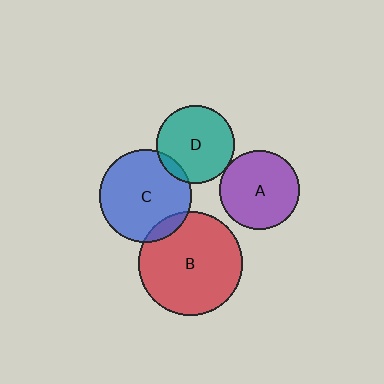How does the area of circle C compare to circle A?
Approximately 1.4 times.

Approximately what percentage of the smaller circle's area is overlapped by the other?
Approximately 10%.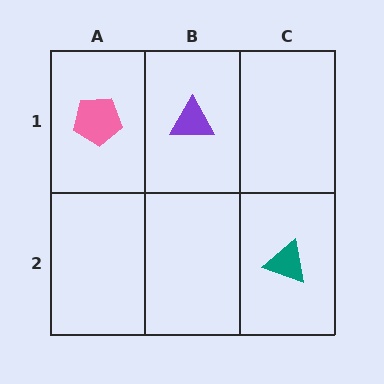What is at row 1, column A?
A pink pentagon.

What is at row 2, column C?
A teal triangle.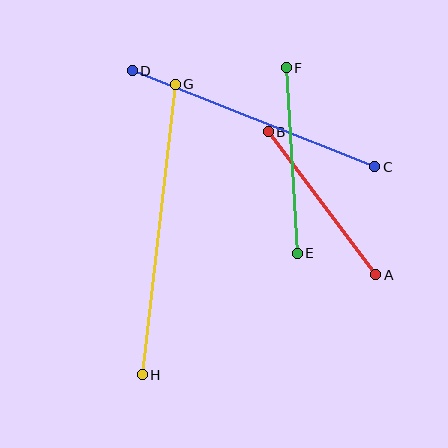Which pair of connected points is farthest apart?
Points G and H are farthest apart.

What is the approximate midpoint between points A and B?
The midpoint is at approximately (322, 203) pixels.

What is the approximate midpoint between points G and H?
The midpoint is at approximately (159, 230) pixels.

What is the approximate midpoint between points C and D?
The midpoint is at approximately (254, 119) pixels.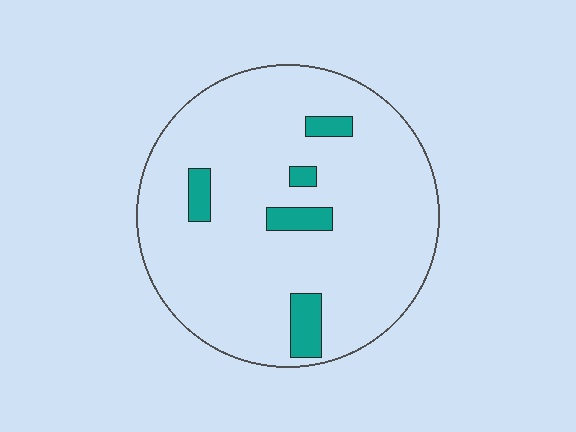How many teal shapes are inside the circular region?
5.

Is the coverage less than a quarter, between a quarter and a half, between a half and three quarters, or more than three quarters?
Less than a quarter.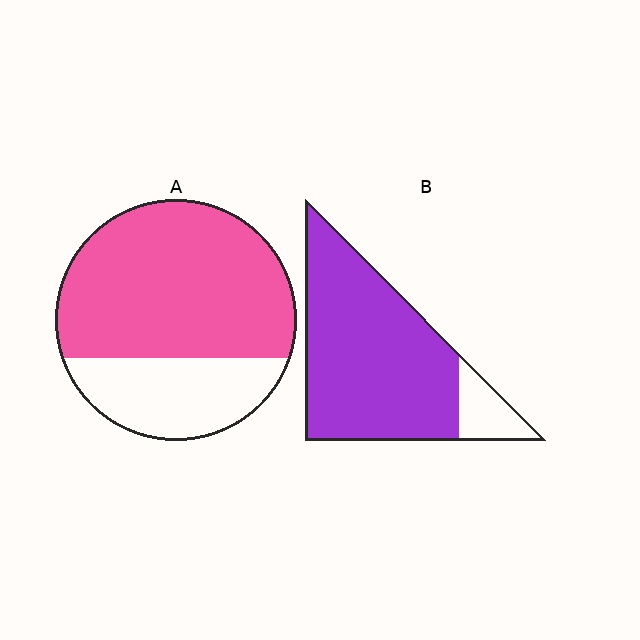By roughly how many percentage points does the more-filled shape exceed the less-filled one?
By roughly 15 percentage points (B over A).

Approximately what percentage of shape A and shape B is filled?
A is approximately 70% and B is approximately 85%.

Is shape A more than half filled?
Yes.